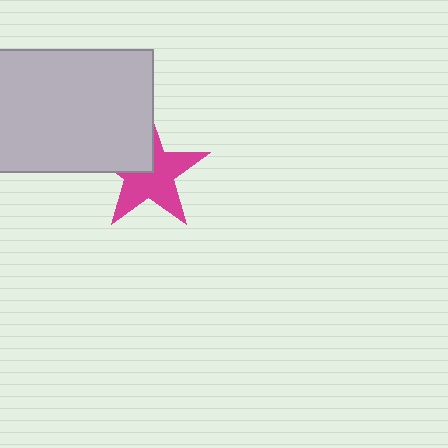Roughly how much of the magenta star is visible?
Most of it is visible (roughly 66%).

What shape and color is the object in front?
The object in front is a light gray rectangle.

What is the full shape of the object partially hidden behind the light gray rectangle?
The partially hidden object is a magenta star.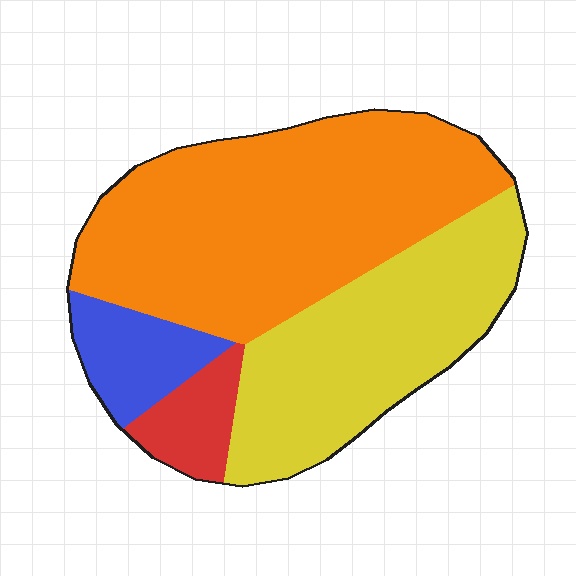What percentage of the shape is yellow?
Yellow covers around 35% of the shape.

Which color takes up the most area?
Orange, at roughly 50%.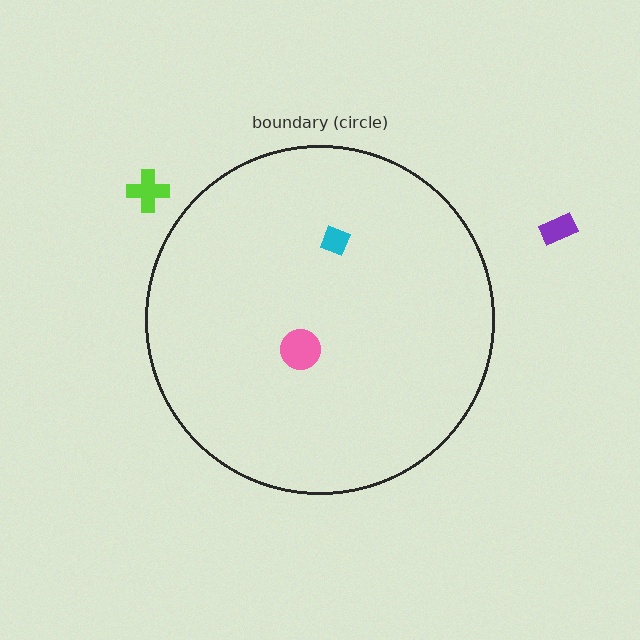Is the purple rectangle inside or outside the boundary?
Outside.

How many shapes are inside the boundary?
2 inside, 2 outside.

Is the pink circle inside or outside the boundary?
Inside.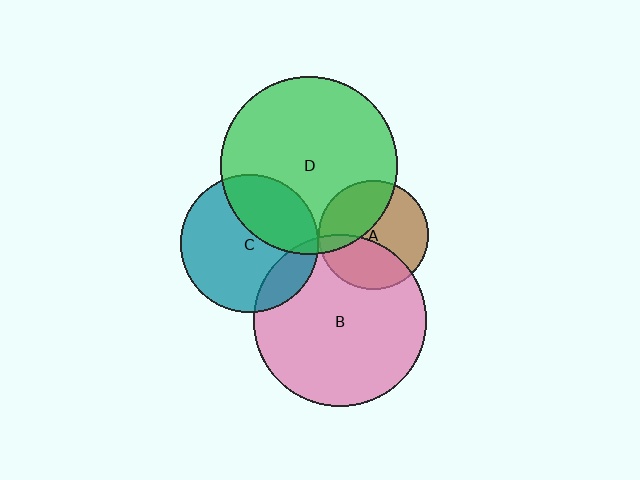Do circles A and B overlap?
Yes.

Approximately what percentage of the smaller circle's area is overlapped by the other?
Approximately 35%.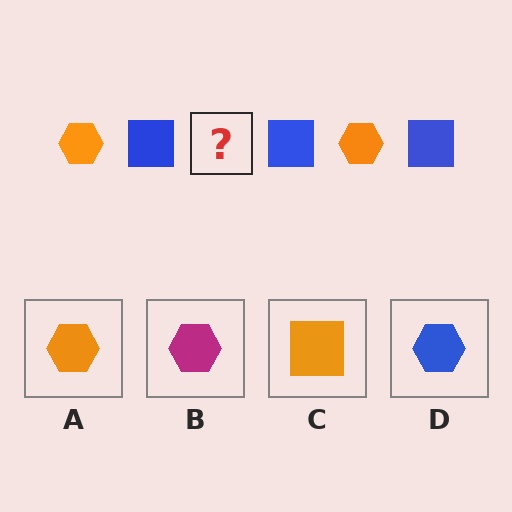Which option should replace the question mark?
Option A.